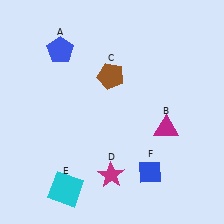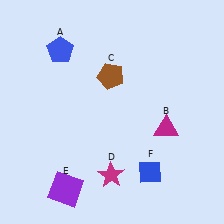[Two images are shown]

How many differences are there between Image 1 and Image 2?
There is 1 difference between the two images.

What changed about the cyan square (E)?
In Image 1, E is cyan. In Image 2, it changed to purple.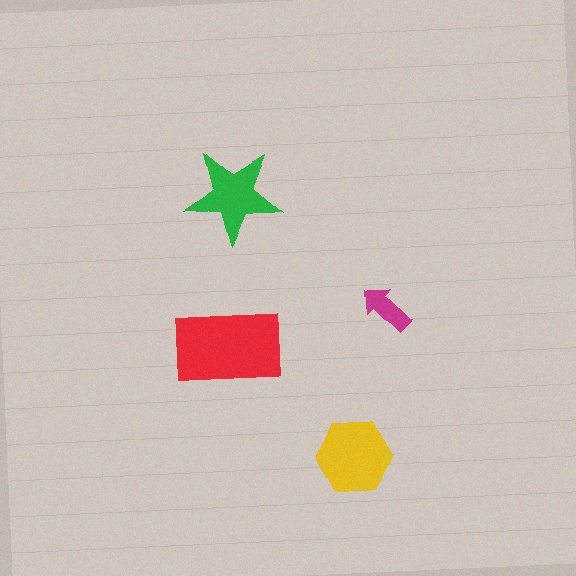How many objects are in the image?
There are 4 objects in the image.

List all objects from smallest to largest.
The magenta arrow, the green star, the yellow hexagon, the red rectangle.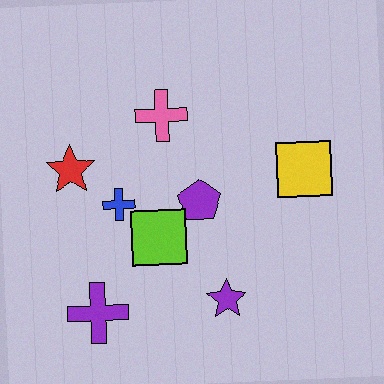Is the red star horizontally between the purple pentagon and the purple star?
No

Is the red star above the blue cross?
Yes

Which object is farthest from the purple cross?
The yellow square is farthest from the purple cross.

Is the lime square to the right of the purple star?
No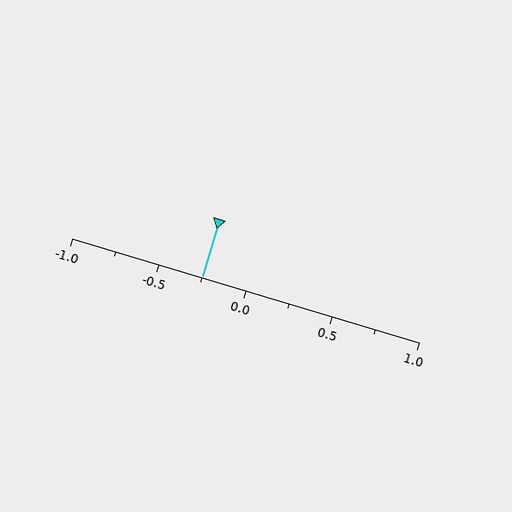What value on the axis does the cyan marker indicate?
The marker indicates approximately -0.25.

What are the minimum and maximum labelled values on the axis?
The axis runs from -1.0 to 1.0.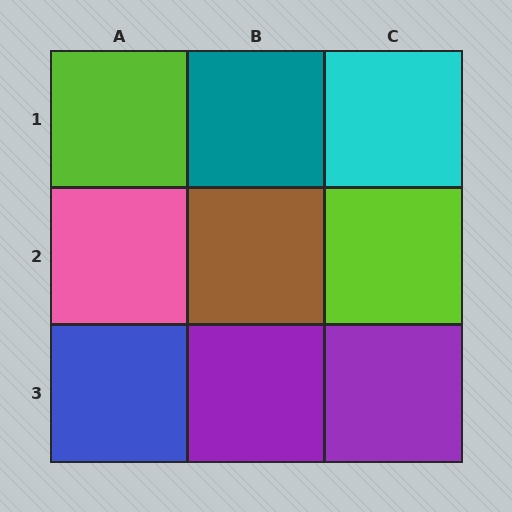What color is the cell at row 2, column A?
Pink.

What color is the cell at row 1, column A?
Lime.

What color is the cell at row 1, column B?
Teal.